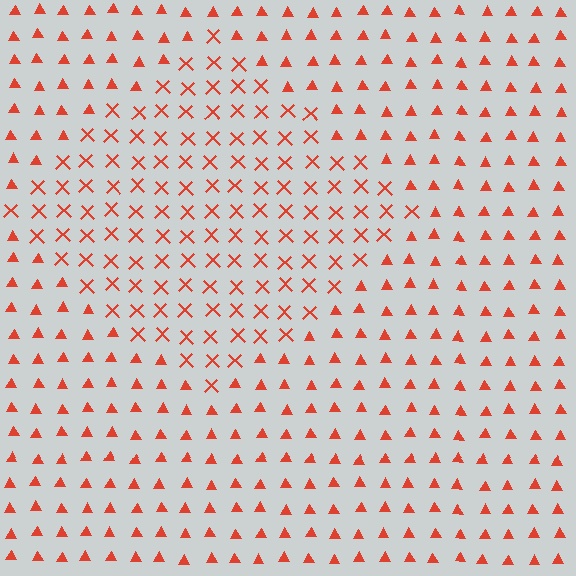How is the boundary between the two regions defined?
The boundary is defined by a change in element shape: X marks inside vs. triangles outside. All elements share the same color and spacing.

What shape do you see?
I see a diamond.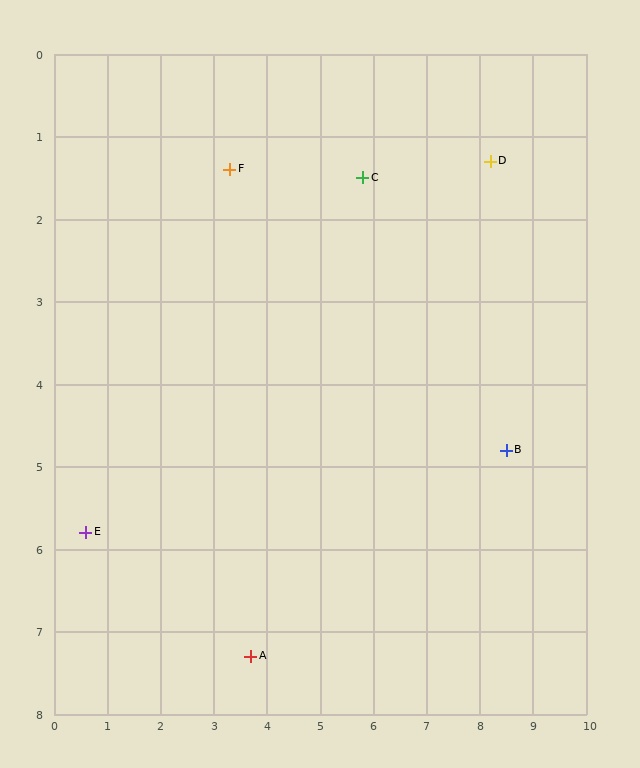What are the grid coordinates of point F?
Point F is at approximately (3.3, 1.4).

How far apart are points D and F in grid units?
Points D and F are about 4.9 grid units apart.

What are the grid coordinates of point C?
Point C is at approximately (5.8, 1.5).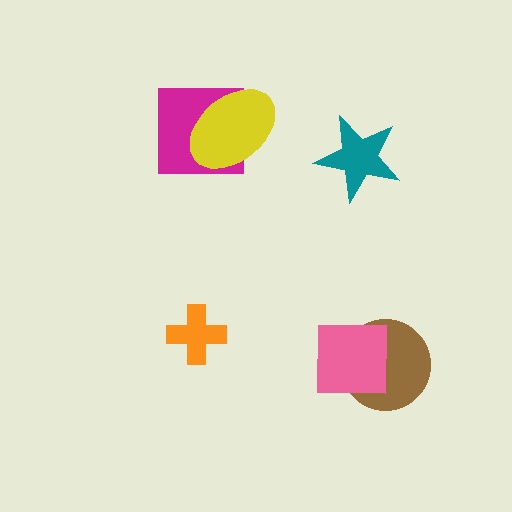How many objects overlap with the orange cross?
0 objects overlap with the orange cross.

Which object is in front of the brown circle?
The pink square is in front of the brown circle.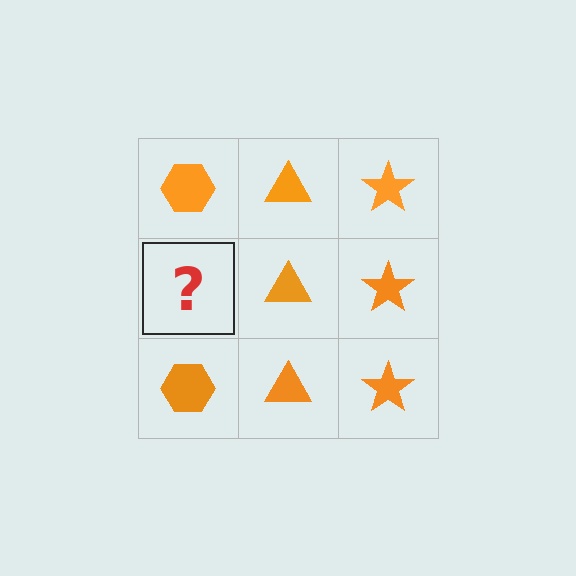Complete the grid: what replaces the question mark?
The question mark should be replaced with an orange hexagon.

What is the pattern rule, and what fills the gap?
The rule is that each column has a consistent shape. The gap should be filled with an orange hexagon.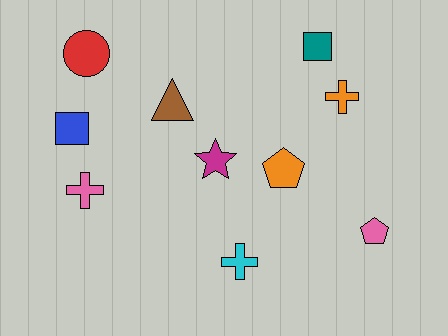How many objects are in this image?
There are 10 objects.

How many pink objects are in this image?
There are 2 pink objects.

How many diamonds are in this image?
There are no diamonds.